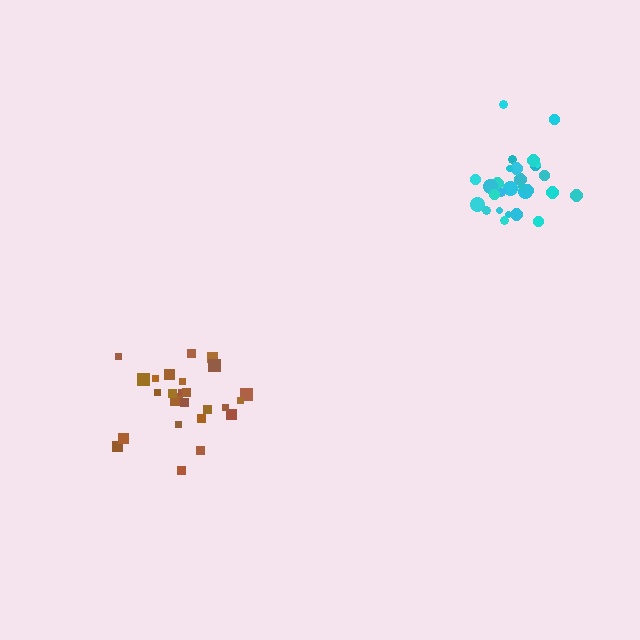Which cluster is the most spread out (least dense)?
Brown.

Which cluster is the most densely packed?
Cyan.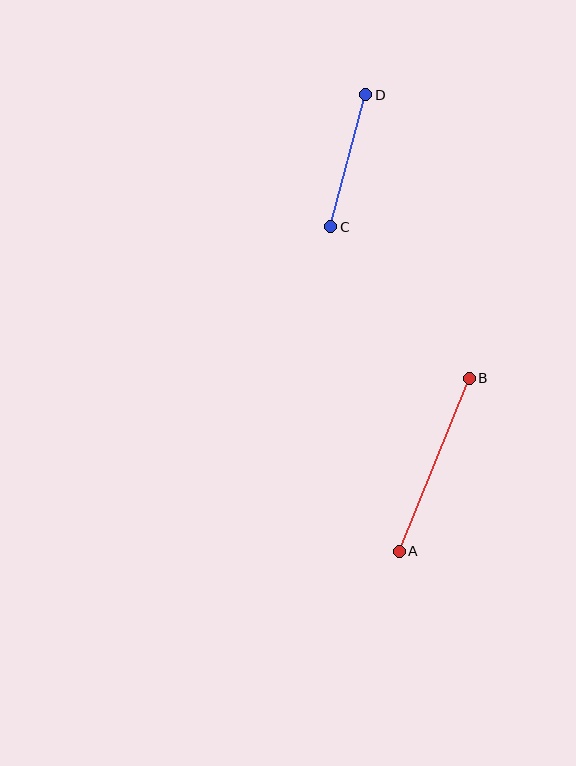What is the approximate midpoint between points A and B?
The midpoint is at approximately (434, 465) pixels.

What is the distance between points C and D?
The distance is approximately 137 pixels.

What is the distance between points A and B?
The distance is approximately 187 pixels.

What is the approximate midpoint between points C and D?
The midpoint is at approximately (348, 161) pixels.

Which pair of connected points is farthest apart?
Points A and B are farthest apart.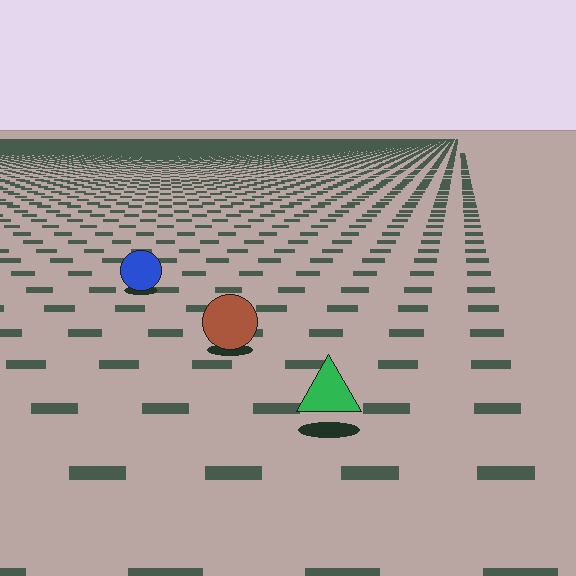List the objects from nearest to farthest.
From nearest to farthest: the green triangle, the brown circle, the blue circle.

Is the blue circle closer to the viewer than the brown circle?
No. The brown circle is closer — you can tell from the texture gradient: the ground texture is coarser near it.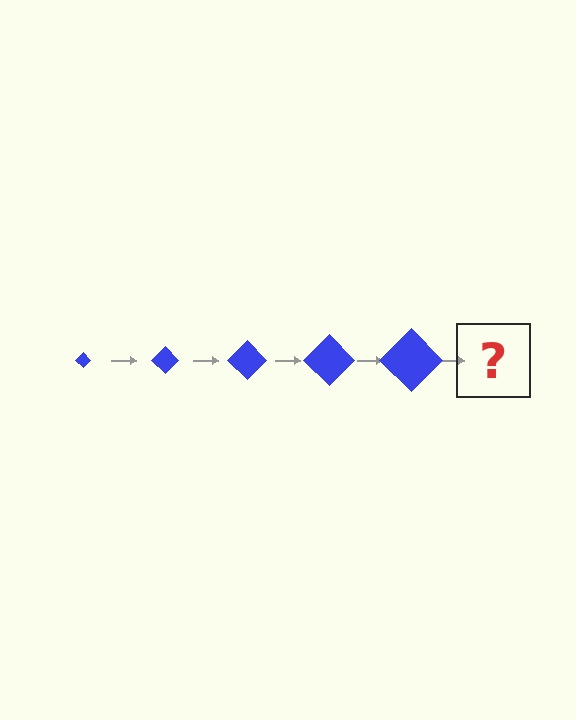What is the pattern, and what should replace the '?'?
The pattern is that the diamond gets progressively larger each step. The '?' should be a blue diamond, larger than the previous one.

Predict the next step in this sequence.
The next step is a blue diamond, larger than the previous one.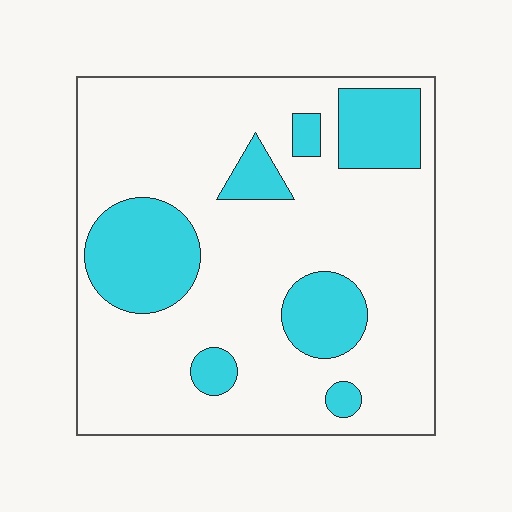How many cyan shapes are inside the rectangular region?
7.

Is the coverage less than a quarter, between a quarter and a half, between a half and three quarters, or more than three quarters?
Less than a quarter.